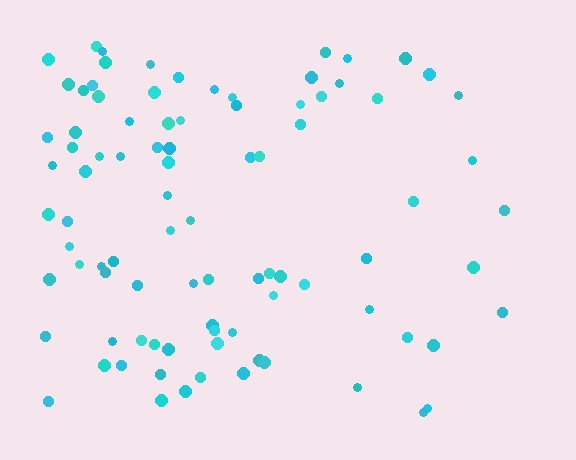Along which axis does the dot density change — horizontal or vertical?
Horizontal.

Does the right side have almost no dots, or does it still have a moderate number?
Still a moderate number, just noticeably fewer than the left.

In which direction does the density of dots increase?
From right to left, with the left side densest.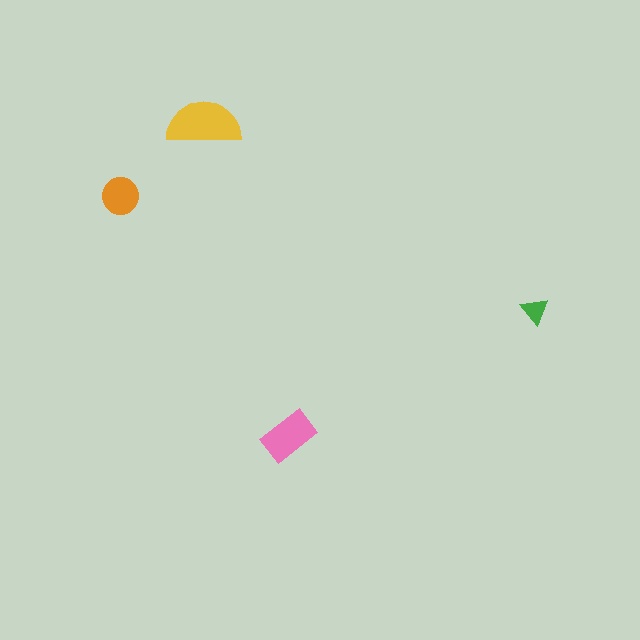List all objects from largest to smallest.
The yellow semicircle, the pink rectangle, the orange circle, the green triangle.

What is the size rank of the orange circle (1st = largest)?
3rd.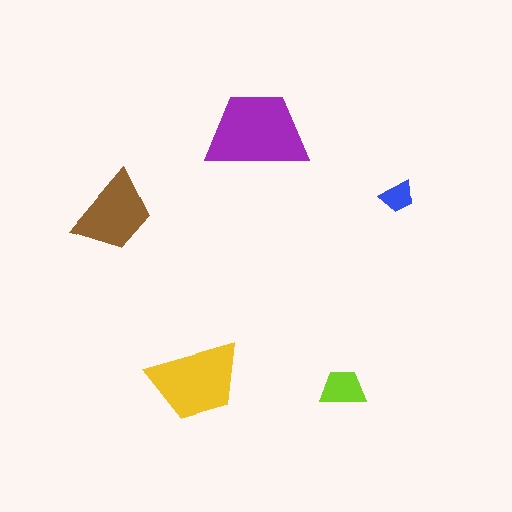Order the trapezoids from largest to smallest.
the purple one, the yellow one, the brown one, the lime one, the blue one.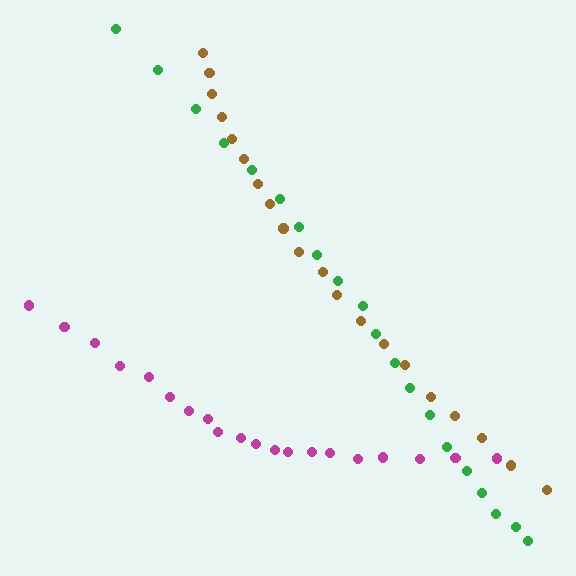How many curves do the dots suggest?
There are 3 distinct paths.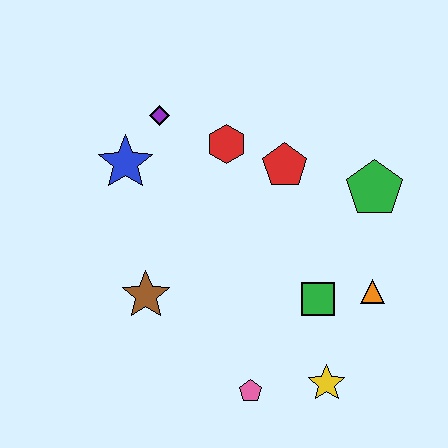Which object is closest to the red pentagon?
The red hexagon is closest to the red pentagon.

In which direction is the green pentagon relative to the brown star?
The green pentagon is to the right of the brown star.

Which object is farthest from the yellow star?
The purple diamond is farthest from the yellow star.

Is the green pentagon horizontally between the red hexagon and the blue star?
No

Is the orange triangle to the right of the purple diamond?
Yes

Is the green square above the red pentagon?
No